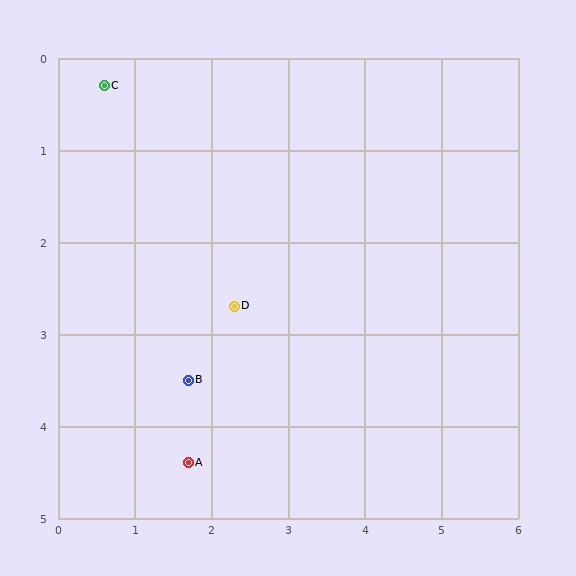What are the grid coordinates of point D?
Point D is at approximately (2.3, 2.7).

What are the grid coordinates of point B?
Point B is at approximately (1.7, 3.5).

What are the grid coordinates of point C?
Point C is at approximately (0.6, 0.3).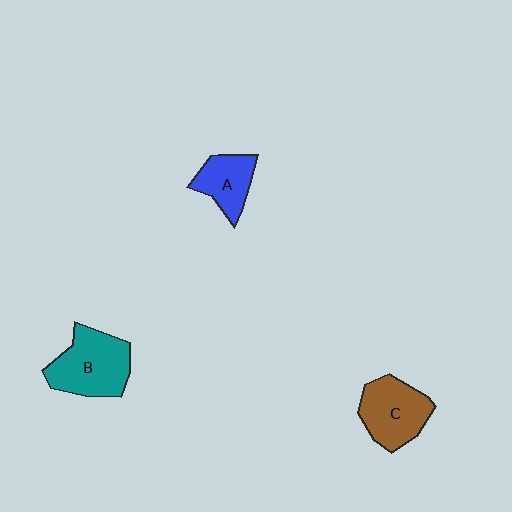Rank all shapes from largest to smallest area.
From largest to smallest: B (teal), C (brown), A (blue).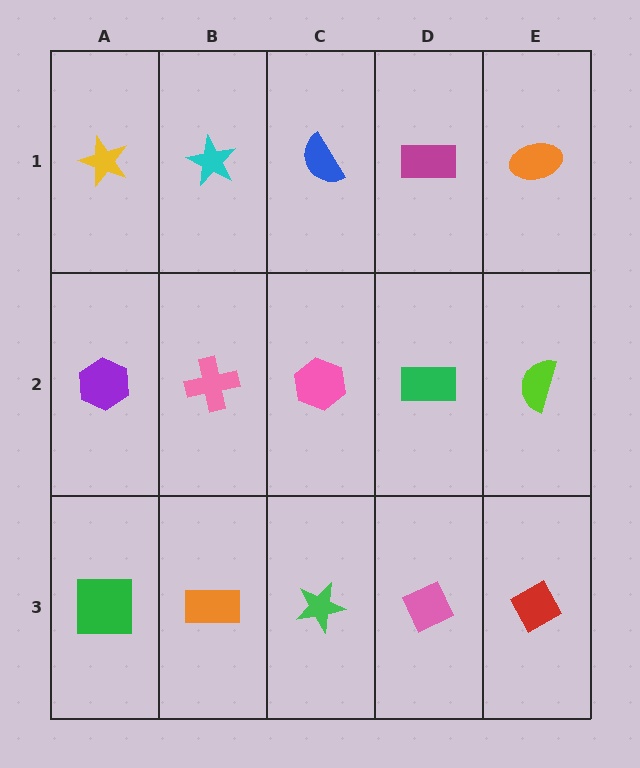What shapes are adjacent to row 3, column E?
A lime semicircle (row 2, column E), a pink diamond (row 3, column D).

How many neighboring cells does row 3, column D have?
3.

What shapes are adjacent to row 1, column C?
A pink hexagon (row 2, column C), a cyan star (row 1, column B), a magenta rectangle (row 1, column D).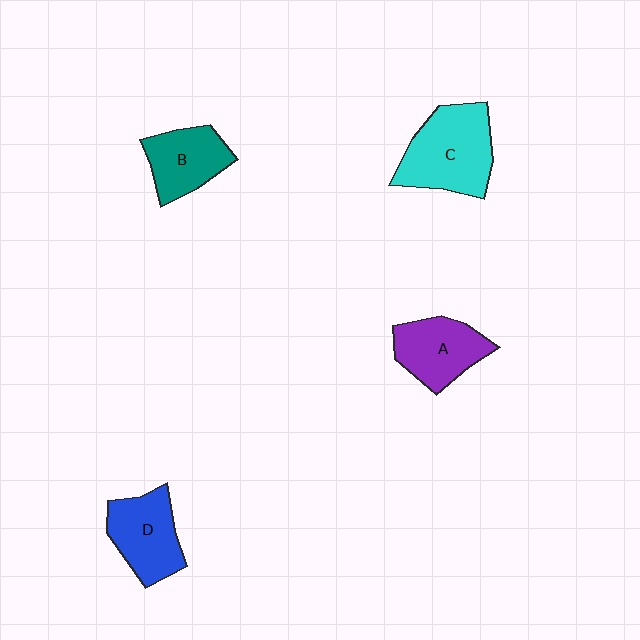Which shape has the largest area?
Shape C (cyan).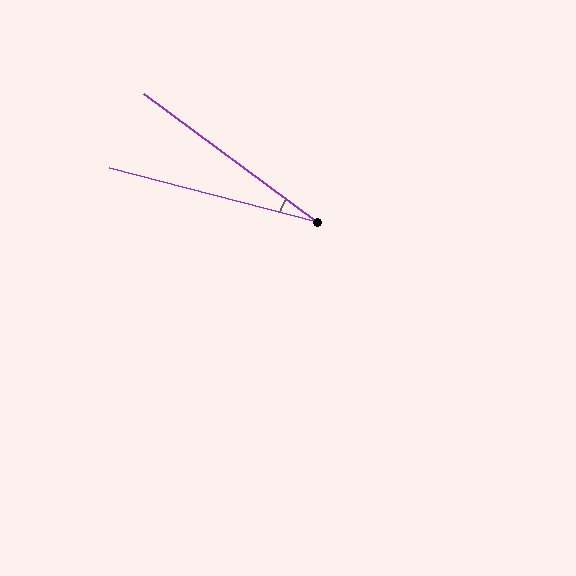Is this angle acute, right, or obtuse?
It is acute.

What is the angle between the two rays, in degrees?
Approximately 22 degrees.